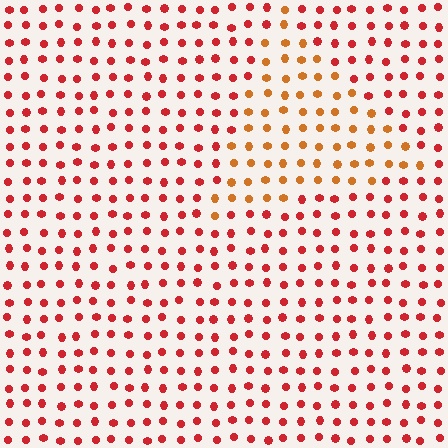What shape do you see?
I see a triangle.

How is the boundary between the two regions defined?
The boundary is defined purely by a slight shift in hue (about 32 degrees). Spacing, size, and orientation are identical on both sides.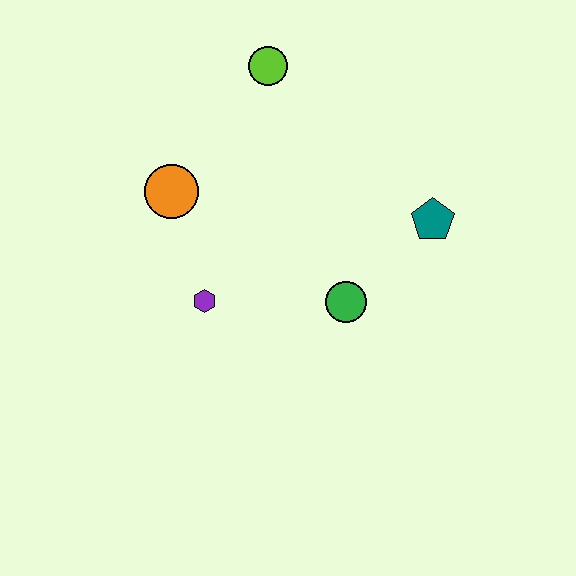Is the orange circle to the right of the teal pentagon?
No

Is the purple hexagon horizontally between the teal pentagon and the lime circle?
No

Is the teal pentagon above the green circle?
Yes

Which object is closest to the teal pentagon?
The green circle is closest to the teal pentagon.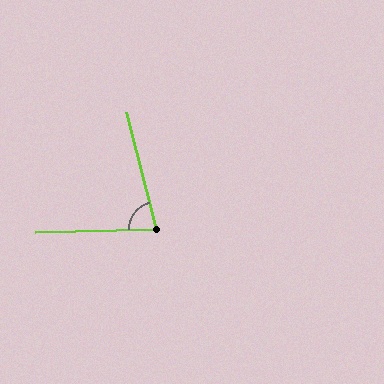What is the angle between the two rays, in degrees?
Approximately 77 degrees.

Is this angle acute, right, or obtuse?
It is acute.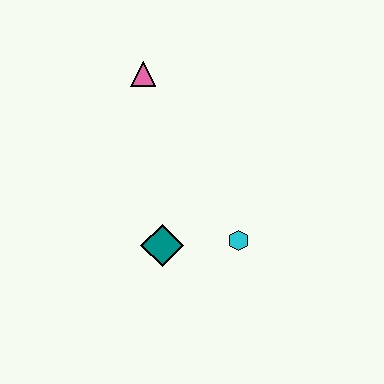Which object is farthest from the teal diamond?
The pink triangle is farthest from the teal diamond.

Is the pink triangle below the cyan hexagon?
No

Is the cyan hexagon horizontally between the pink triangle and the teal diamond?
No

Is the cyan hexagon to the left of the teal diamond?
No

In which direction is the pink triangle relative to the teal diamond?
The pink triangle is above the teal diamond.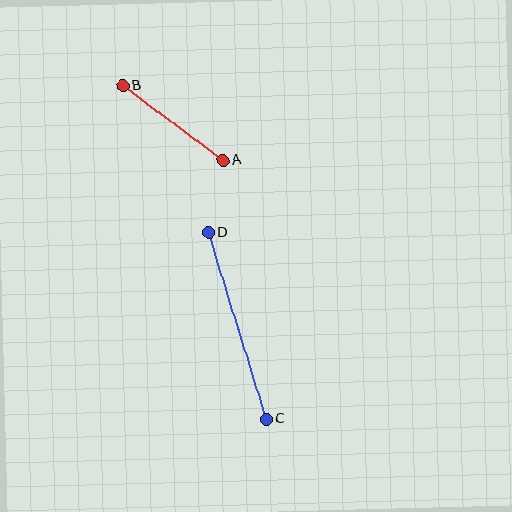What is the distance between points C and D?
The distance is approximately 195 pixels.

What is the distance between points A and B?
The distance is approximately 125 pixels.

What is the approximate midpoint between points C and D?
The midpoint is at approximately (237, 326) pixels.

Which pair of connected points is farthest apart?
Points C and D are farthest apart.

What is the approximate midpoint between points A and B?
The midpoint is at approximately (173, 123) pixels.